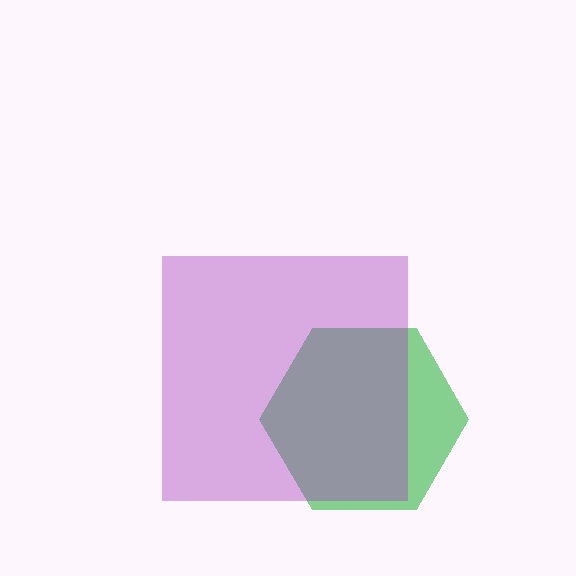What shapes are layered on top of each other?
The layered shapes are: a green hexagon, a purple square.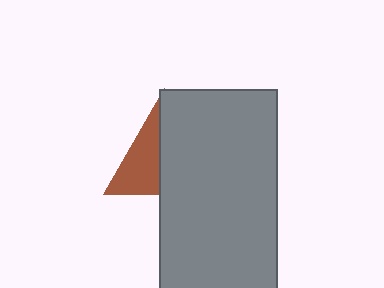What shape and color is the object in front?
The object in front is a gray rectangle.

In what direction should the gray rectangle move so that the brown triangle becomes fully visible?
The gray rectangle should move right. That is the shortest direction to clear the overlap and leave the brown triangle fully visible.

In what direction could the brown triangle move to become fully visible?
The brown triangle could move left. That would shift it out from behind the gray rectangle entirely.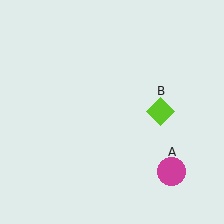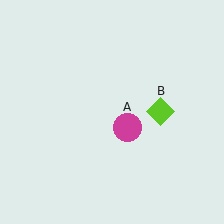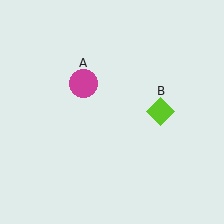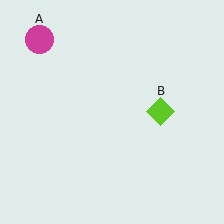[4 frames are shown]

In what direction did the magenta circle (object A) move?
The magenta circle (object A) moved up and to the left.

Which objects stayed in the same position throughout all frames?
Lime diamond (object B) remained stationary.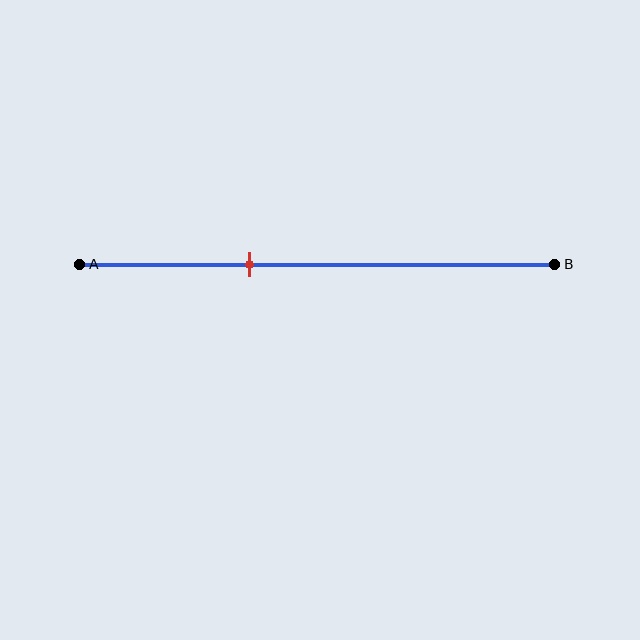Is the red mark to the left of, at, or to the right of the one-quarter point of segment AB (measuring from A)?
The red mark is to the right of the one-quarter point of segment AB.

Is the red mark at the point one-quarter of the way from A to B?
No, the mark is at about 35% from A, not at the 25% one-quarter point.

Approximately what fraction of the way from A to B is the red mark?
The red mark is approximately 35% of the way from A to B.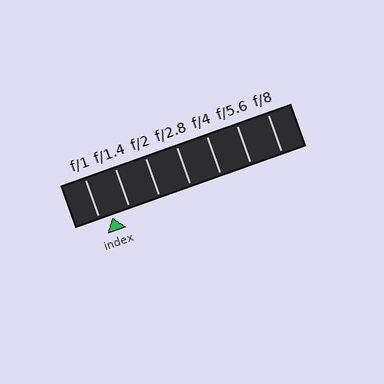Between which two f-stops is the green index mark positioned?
The index mark is between f/1 and f/1.4.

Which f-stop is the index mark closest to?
The index mark is closest to f/1.